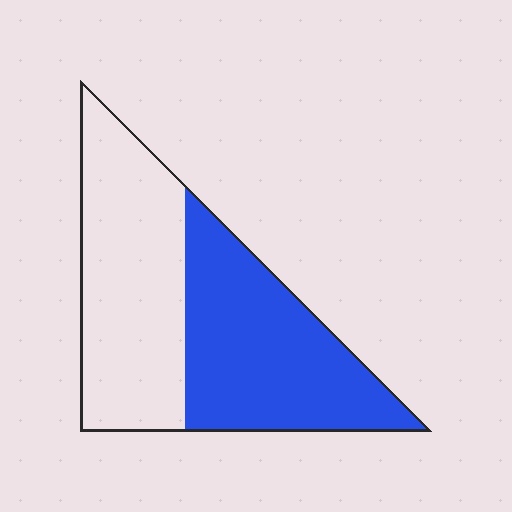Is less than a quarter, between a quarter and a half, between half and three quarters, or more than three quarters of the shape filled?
Between a quarter and a half.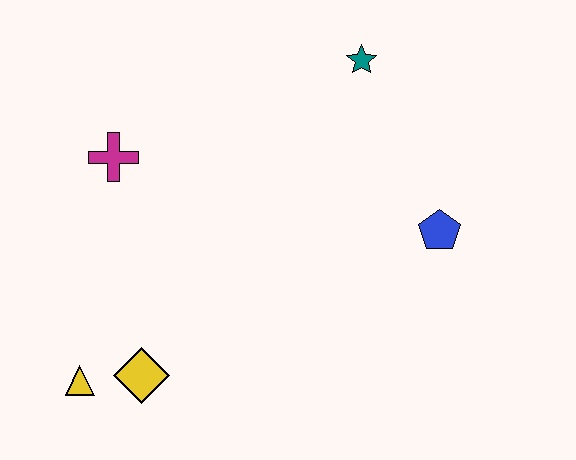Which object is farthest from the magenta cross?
The blue pentagon is farthest from the magenta cross.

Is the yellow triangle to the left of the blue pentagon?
Yes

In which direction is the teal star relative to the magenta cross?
The teal star is to the right of the magenta cross.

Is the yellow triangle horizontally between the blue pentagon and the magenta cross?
No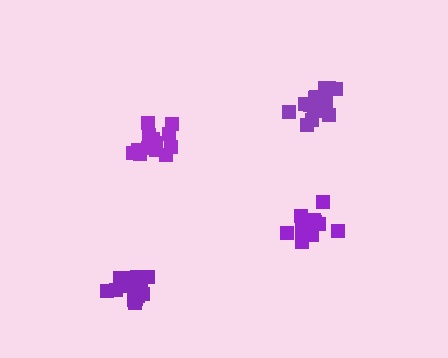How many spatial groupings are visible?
There are 4 spatial groupings.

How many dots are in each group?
Group 1: 15 dots, Group 2: 16 dots, Group 3: 12 dots, Group 4: 16 dots (59 total).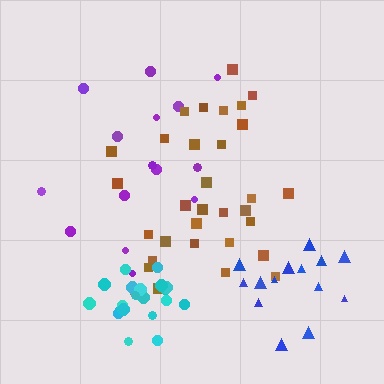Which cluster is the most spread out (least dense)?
Purple.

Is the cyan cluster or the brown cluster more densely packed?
Cyan.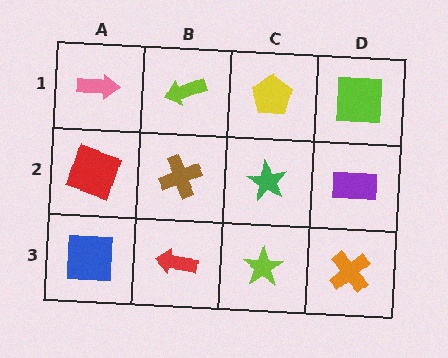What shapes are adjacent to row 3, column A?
A red square (row 2, column A), a red arrow (row 3, column B).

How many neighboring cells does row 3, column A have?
2.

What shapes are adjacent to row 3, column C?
A green star (row 2, column C), a red arrow (row 3, column B), an orange cross (row 3, column D).